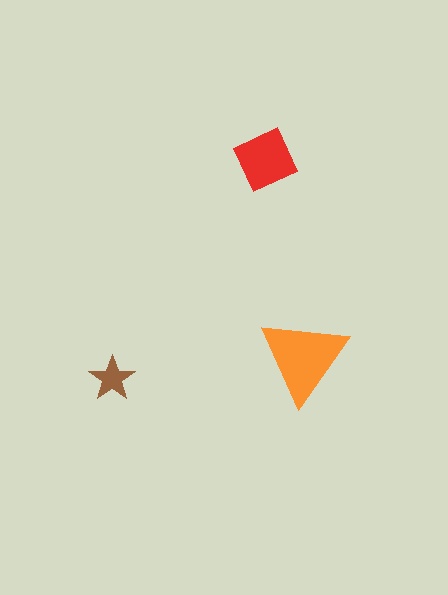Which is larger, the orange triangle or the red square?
The orange triangle.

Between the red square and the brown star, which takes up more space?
The red square.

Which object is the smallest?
The brown star.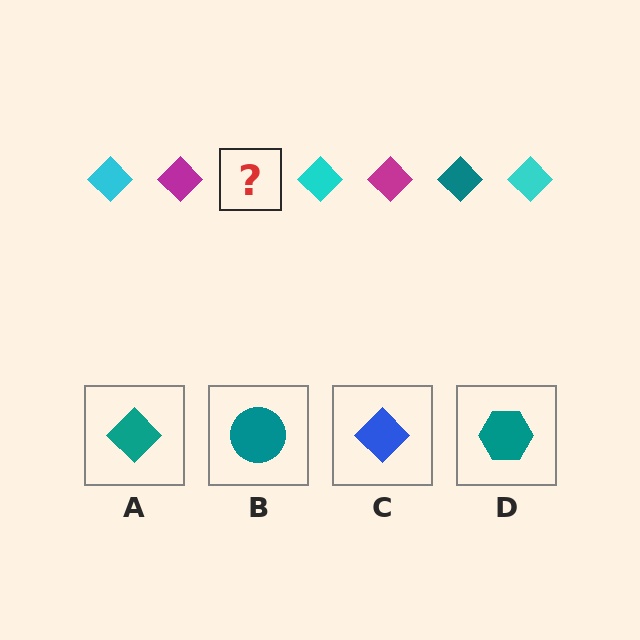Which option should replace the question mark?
Option A.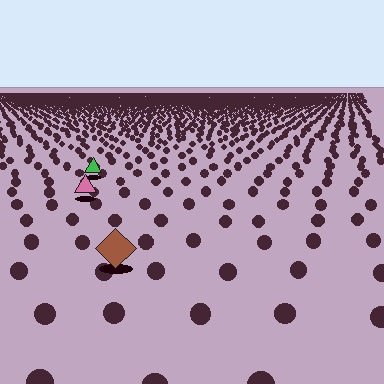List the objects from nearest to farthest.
From nearest to farthest: the brown diamond, the pink triangle, the green triangle.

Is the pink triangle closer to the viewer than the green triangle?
Yes. The pink triangle is closer — you can tell from the texture gradient: the ground texture is coarser near it.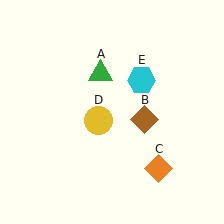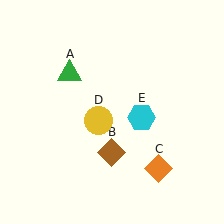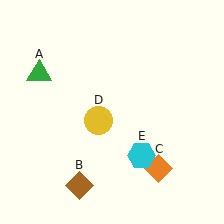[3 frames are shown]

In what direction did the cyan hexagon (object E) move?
The cyan hexagon (object E) moved down.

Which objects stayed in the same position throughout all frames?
Orange diamond (object C) and yellow circle (object D) remained stationary.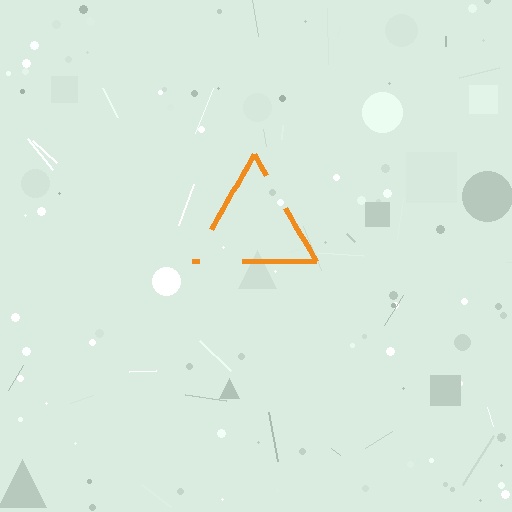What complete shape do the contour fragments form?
The contour fragments form a triangle.